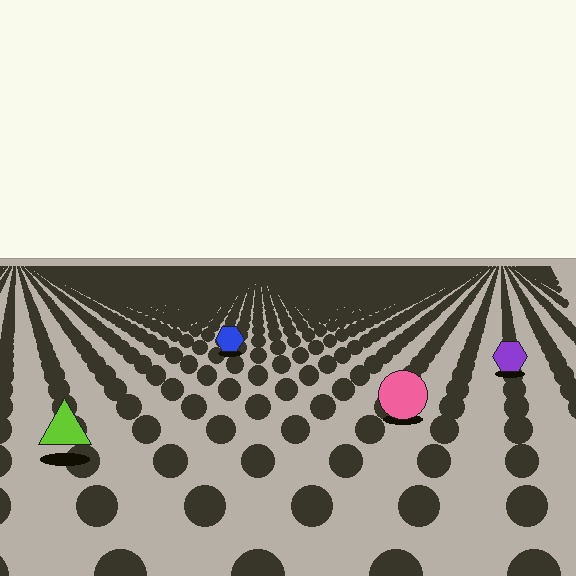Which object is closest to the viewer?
The lime triangle is closest. The texture marks near it are larger and more spread out.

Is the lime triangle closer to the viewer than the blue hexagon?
Yes. The lime triangle is closer — you can tell from the texture gradient: the ground texture is coarser near it.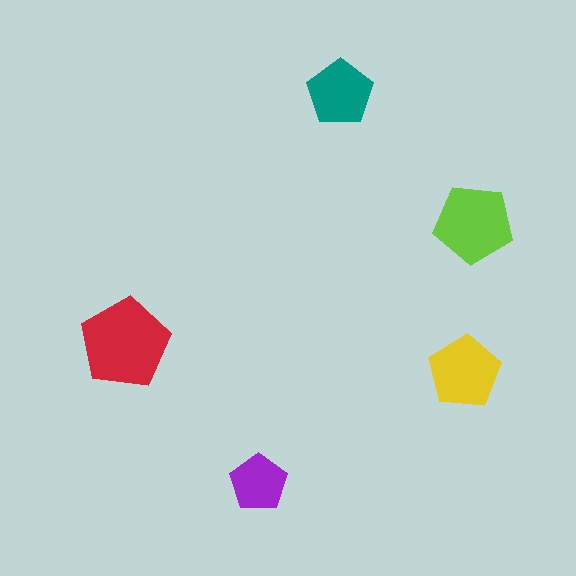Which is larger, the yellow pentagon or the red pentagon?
The red one.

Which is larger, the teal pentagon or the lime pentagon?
The lime one.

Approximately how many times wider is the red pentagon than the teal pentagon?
About 1.5 times wider.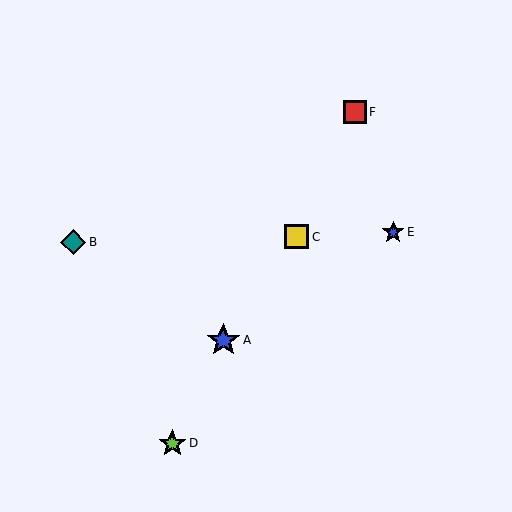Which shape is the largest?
The blue star (labeled A) is the largest.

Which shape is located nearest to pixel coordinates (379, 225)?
The blue star (labeled E) at (393, 232) is nearest to that location.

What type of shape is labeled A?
Shape A is a blue star.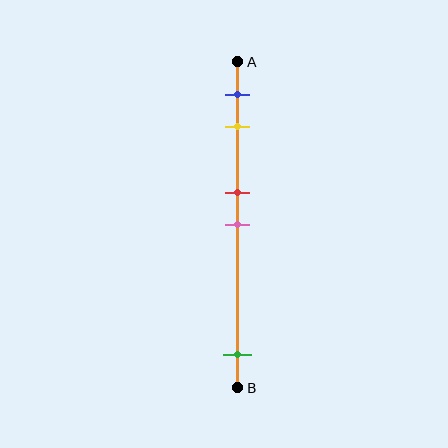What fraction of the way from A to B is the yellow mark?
The yellow mark is approximately 20% (0.2) of the way from A to B.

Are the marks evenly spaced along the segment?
No, the marks are not evenly spaced.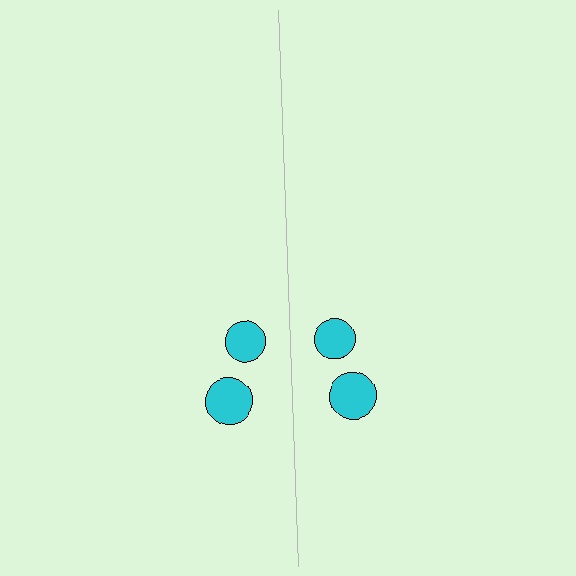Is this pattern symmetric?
Yes, this pattern has bilateral (reflection) symmetry.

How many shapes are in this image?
There are 4 shapes in this image.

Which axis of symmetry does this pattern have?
The pattern has a vertical axis of symmetry running through the center of the image.